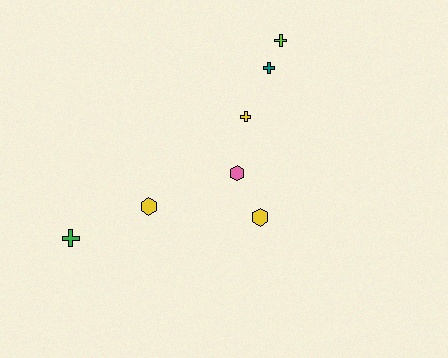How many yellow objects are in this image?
There are 3 yellow objects.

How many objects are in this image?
There are 7 objects.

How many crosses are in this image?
There are 4 crosses.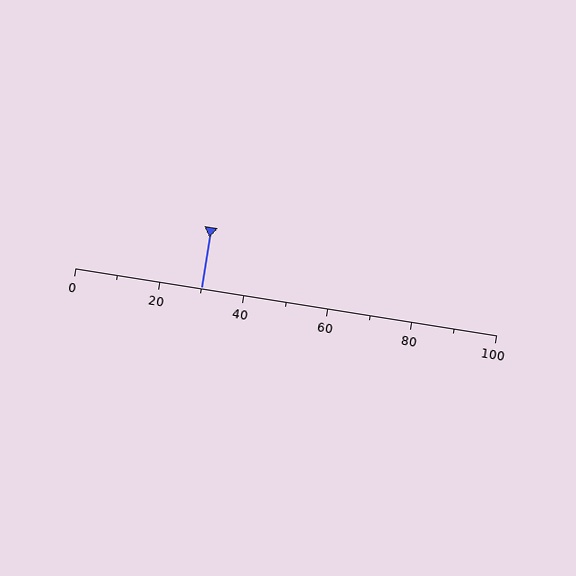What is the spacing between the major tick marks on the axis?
The major ticks are spaced 20 apart.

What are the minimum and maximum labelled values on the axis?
The axis runs from 0 to 100.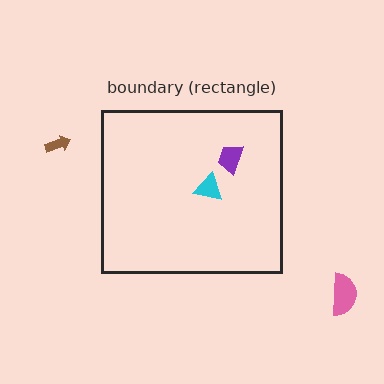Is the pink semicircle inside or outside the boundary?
Outside.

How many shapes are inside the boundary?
2 inside, 2 outside.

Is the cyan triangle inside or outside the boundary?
Inside.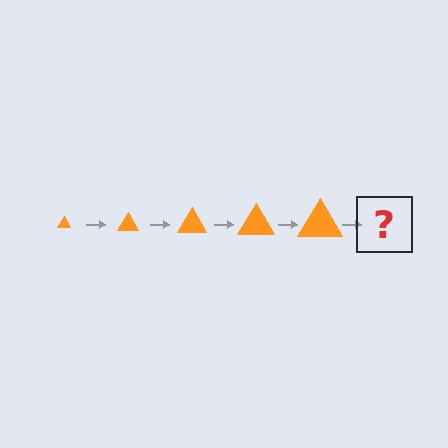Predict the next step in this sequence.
The next step is an orange triangle, larger than the previous one.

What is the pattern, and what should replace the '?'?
The pattern is that the triangle gets progressively larger each step. The '?' should be an orange triangle, larger than the previous one.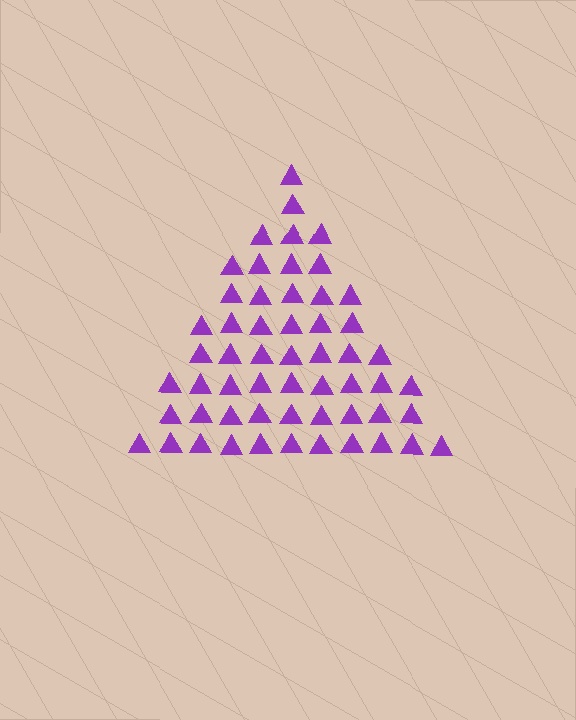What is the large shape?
The large shape is a triangle.